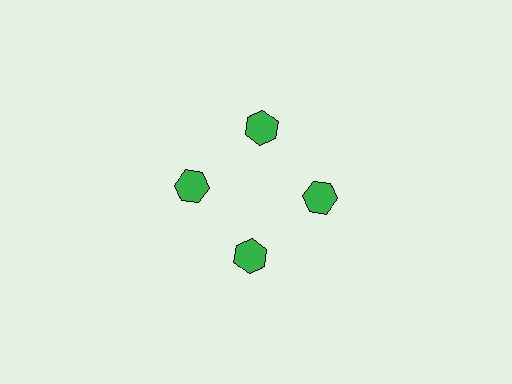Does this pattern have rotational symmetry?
Yes, this pattern has 4-fold rotational symmetry. It looks the same after rotating 90 degrees around the center.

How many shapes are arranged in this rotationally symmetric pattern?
There are 4 shapes, arranged in 4 groups of 1.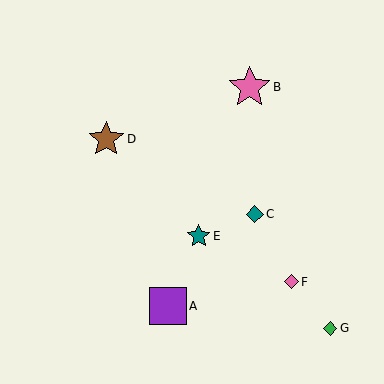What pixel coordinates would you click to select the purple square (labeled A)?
Click at (168, 306) to select the purple square A.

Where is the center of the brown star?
The center of the brown star is at (106, 139).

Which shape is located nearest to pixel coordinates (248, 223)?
The teal diamond (labeled C) at (255, 214) is nearest to that location.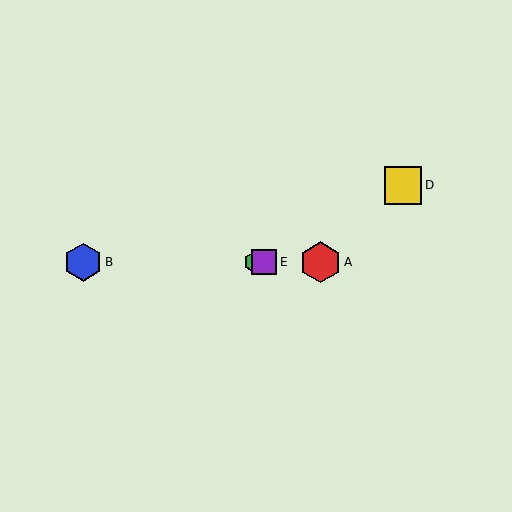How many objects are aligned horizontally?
4 objects (A, B, C, E) are aligned horizontally.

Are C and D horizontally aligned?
No, C is at y≈262 and D is at y≈185.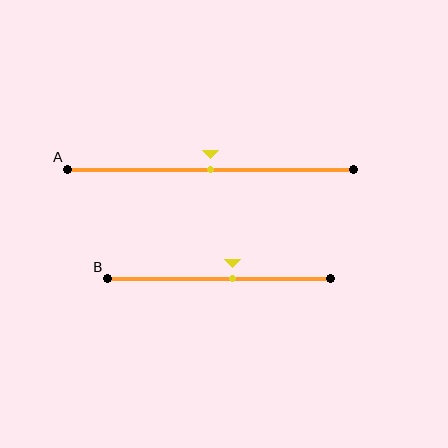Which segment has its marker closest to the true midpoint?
Segment A has its marker closest to the true midpoint.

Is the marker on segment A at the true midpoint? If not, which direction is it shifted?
Yes, the marker on segment A is at the true midpoint.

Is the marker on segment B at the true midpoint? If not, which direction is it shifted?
No, the marker on segment B is shifted to the right by about 6% of the segment length.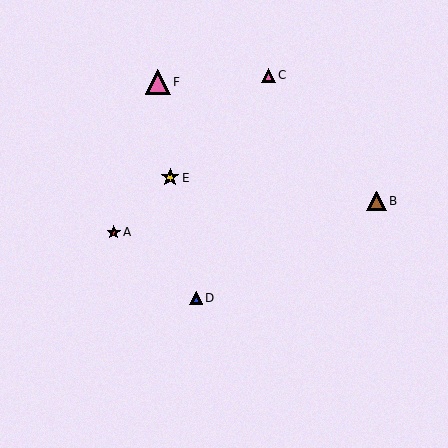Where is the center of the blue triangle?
The center of the blue triangle is at (196, 298).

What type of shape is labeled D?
Shape D is a blue triangle.